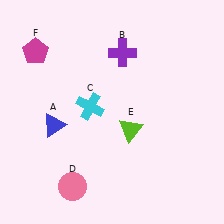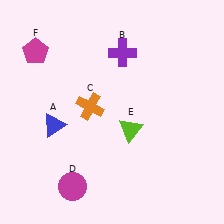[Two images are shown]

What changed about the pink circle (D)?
In Image 1, D is pink. In Image 2, it changed to magenta.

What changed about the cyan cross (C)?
In Image 1, C is cyan. In Image 2, it changed to orange.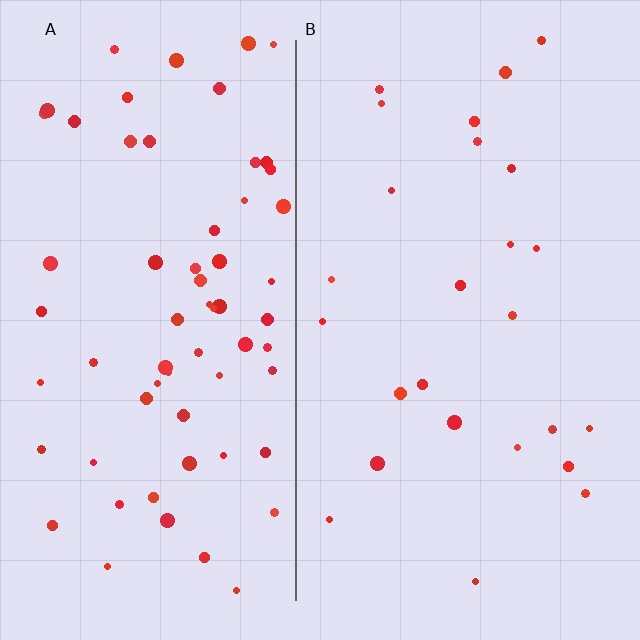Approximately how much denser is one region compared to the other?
Approximately 2.6× — region A over region B.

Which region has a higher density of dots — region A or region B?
A (the left).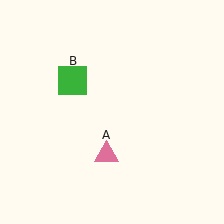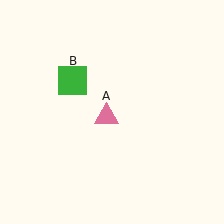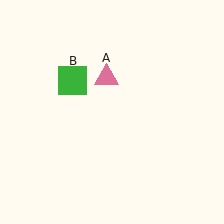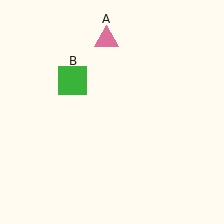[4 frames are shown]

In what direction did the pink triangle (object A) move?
The pink triangle (object A) moved up.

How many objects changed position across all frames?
1 object changed position: pink triangle (object A).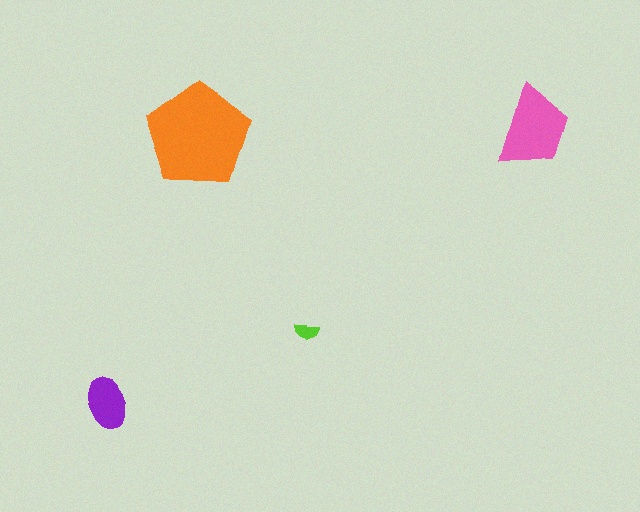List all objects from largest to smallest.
The orange pentagon, the pink trapezoid, the purple ellipse, the lime semicircle.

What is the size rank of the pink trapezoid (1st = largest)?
2nd.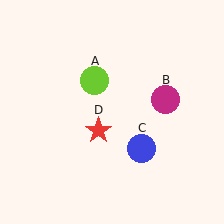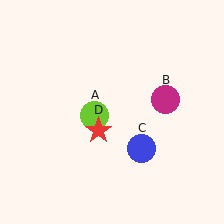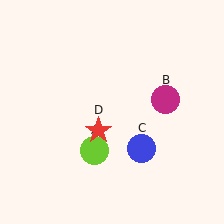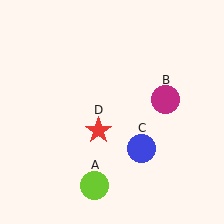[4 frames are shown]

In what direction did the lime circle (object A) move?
The lime circle (object A) moved down.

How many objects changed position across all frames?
1 object changed position: lime circle (object A).